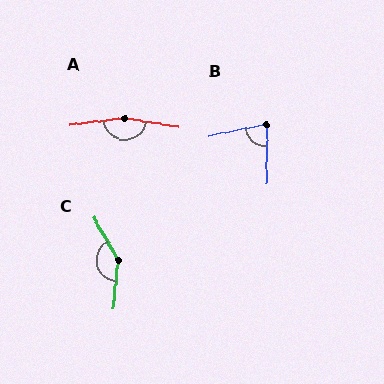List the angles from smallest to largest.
B (79°), C (145°), A (163°).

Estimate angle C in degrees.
Approximately 145 degrees.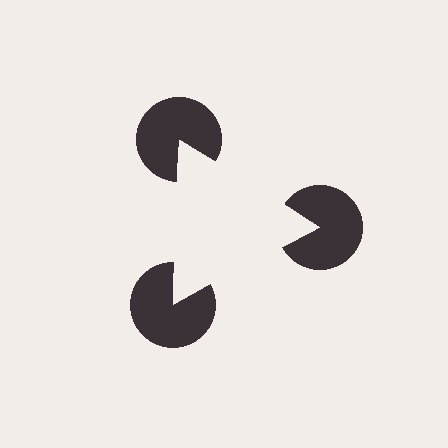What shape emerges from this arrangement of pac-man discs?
An illusory triangle — its edges are inferred from the aligned wedge cuts in the pac-man discs, not physically drawn.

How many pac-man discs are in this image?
There are 3 — one at each vertex of the illusory triangle.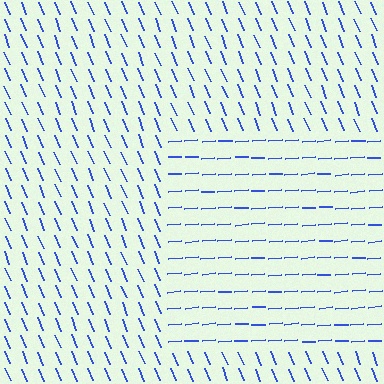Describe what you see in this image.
The image is filled with small blue line segments. A rectangle region in the image has lines oriented differently from the surrounding lines, creating a visible texture boundary.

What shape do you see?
I see a rectangle.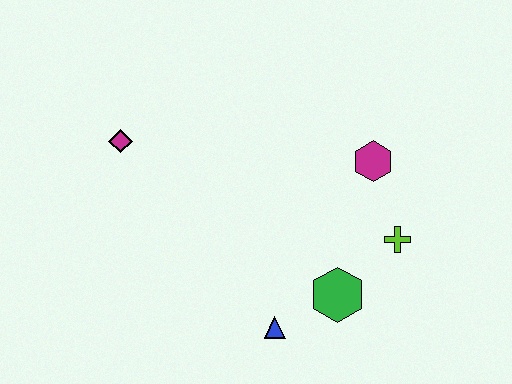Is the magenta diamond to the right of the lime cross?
No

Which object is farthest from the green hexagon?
The magenta diamond is farthest from the green hexagon.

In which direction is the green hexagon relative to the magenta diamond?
The green hexagon is to the right of the magenta diamond.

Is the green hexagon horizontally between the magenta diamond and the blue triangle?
No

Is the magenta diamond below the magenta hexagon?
No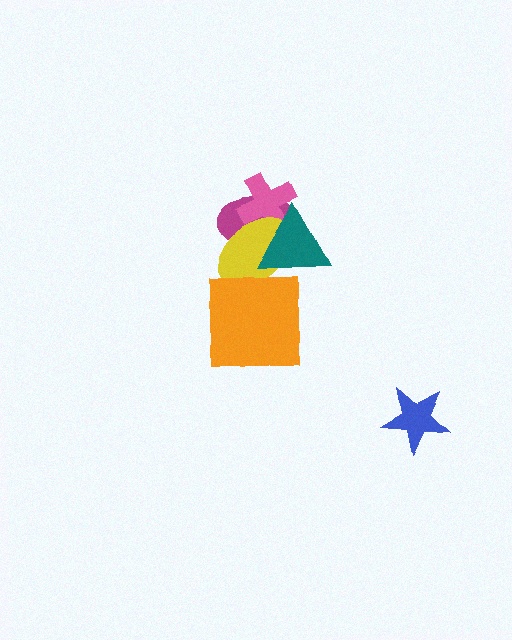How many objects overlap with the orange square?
1 object overlaps with the orange square.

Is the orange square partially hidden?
No, no other shape covers it.